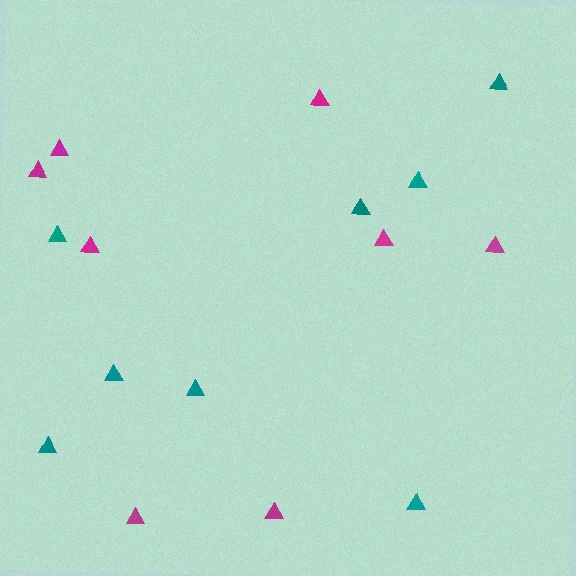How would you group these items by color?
There are 2 groups: one group of teal triangles (8) and one group of magenta triangles (8).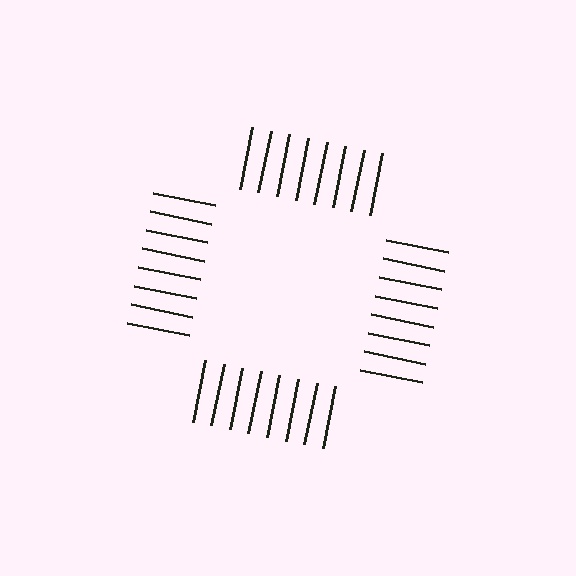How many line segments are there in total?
32 — 8 along each of the 4 edges.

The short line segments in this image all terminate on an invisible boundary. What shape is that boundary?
An illusory square — the line segments terminate on its edges but no continuous stroke is drawn.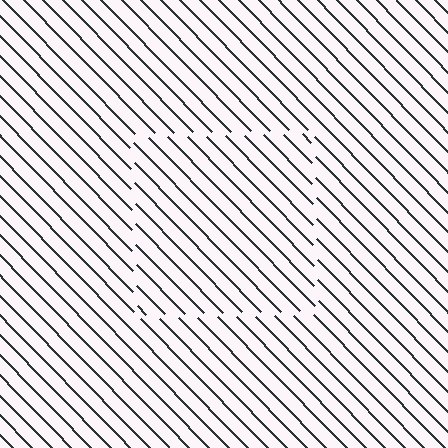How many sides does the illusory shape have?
4 sides — the line-ends trace a square.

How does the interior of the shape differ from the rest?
The interior of the shape contains the same grating, shifted by half a period — the contour is defined by the phase discontinuity where line-ends from the inner and outer gratings abut.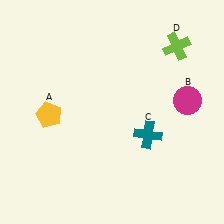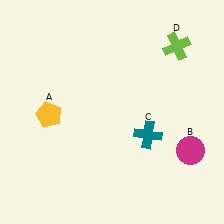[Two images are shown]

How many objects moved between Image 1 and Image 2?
1 object moved between the two images.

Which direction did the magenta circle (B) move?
The magenta circle (B) moved down.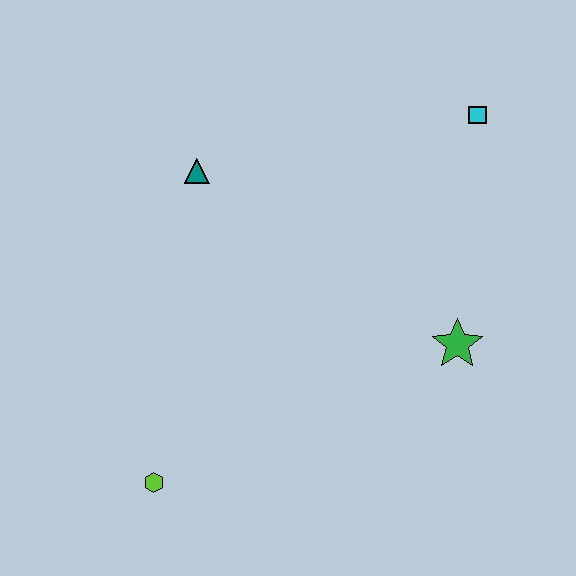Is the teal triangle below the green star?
No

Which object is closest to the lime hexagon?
The teal triangle is closest to the lime hexagon.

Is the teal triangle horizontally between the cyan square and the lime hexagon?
Yes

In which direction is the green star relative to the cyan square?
The green star is below the cyan square.